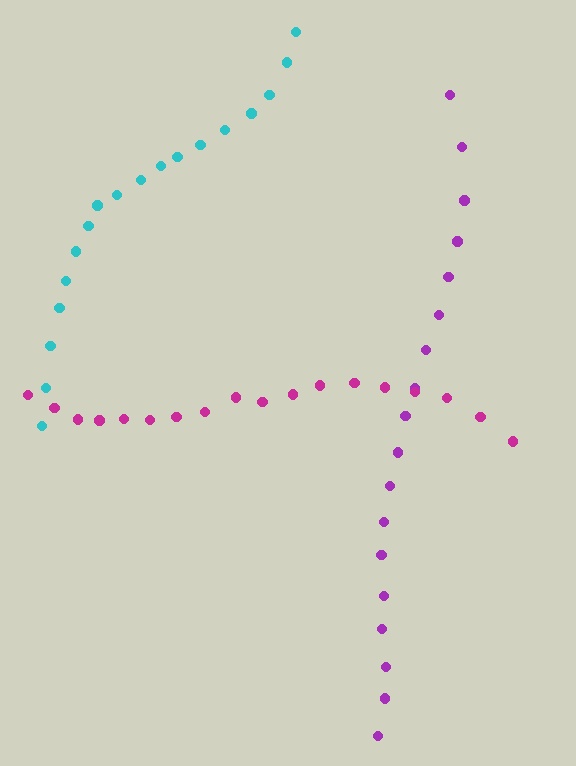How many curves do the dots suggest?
There are 3 distinct paths.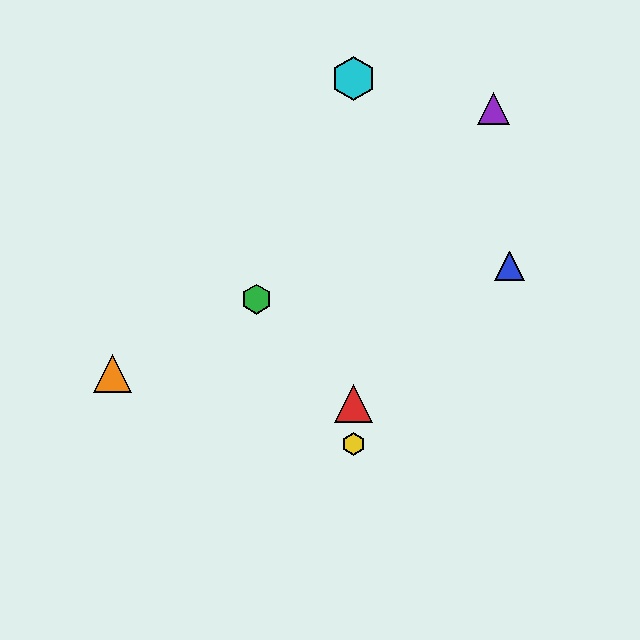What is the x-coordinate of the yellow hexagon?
The yellow hexagon is at x≈354.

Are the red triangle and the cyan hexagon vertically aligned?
Yes, both are at x≈354.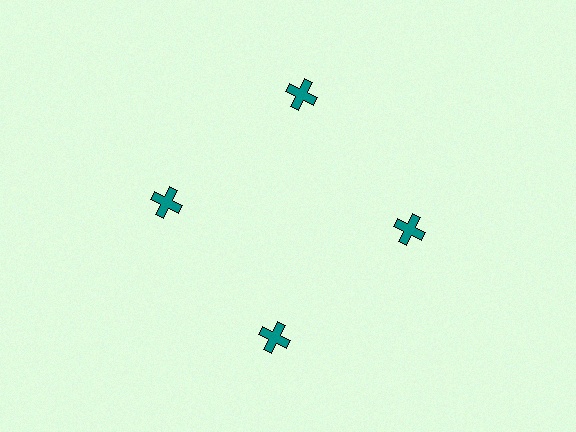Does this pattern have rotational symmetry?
Yes, this pattern has 4-fold rotational symmetry. It looks the same after rotating 90 degrees around the center.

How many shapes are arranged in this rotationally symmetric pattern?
There are 4 shapes, arranged in 4 groups of 1.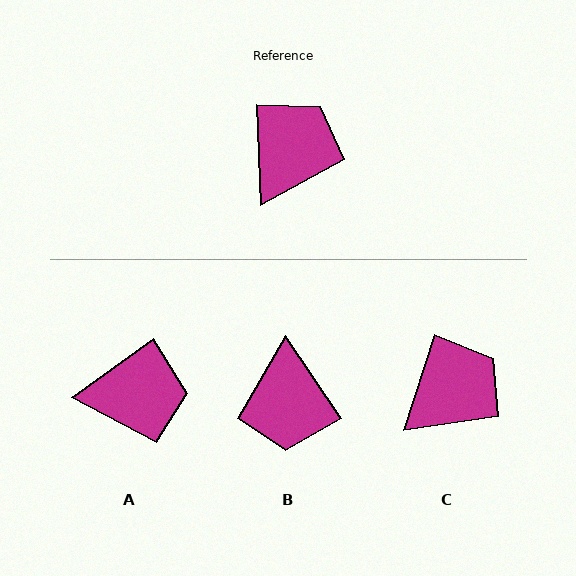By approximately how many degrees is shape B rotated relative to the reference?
Approximately 149 degrees clockwise.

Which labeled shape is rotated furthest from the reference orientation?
B, about 149 degrees away.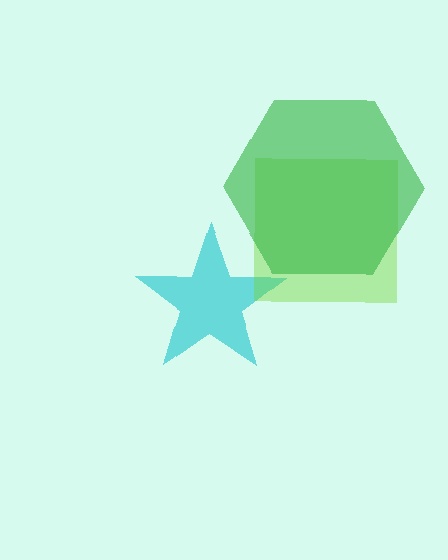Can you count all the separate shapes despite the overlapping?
Yes, there are 3 separate shapes.